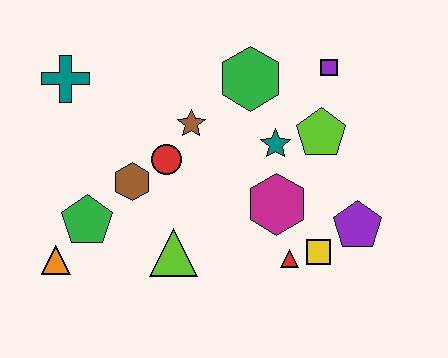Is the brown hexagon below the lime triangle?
No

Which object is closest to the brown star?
The red circle is closest to the brown star.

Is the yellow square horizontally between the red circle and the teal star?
No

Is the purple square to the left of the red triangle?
No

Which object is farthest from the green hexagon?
The orange triangle is farthest from the green hexagon.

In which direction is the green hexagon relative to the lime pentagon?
The green hexagon is to the left of the lime pentagon.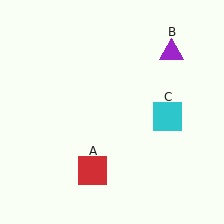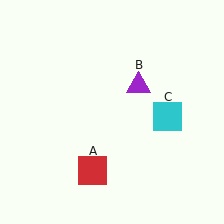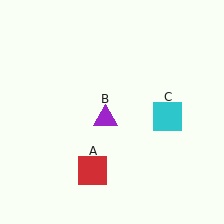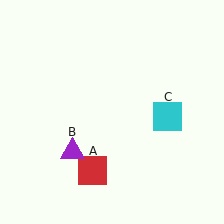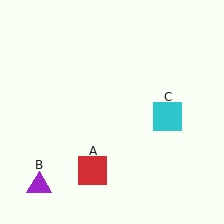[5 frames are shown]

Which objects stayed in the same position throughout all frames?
Red square (object A) and cyan square (object C) remained stationary.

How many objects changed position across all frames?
1 object changed position: purple triangle (object B).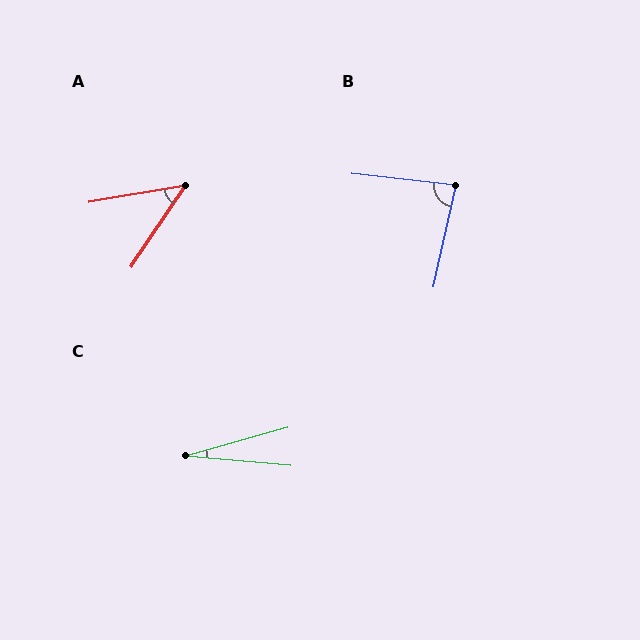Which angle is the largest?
B, at approximately 84 degrees.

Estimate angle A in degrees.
Approximately 46 degrees.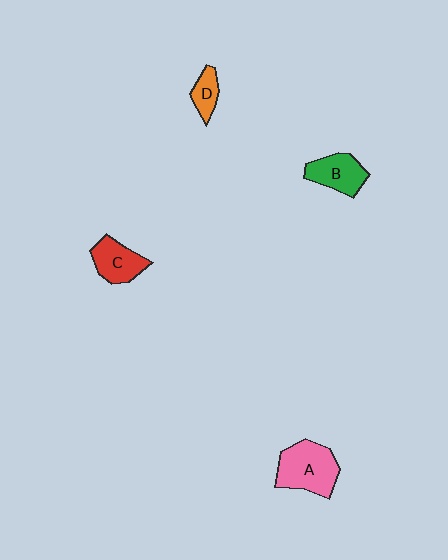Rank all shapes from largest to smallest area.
From largest to smallest: A (pink), B (green), C (red), D (orange).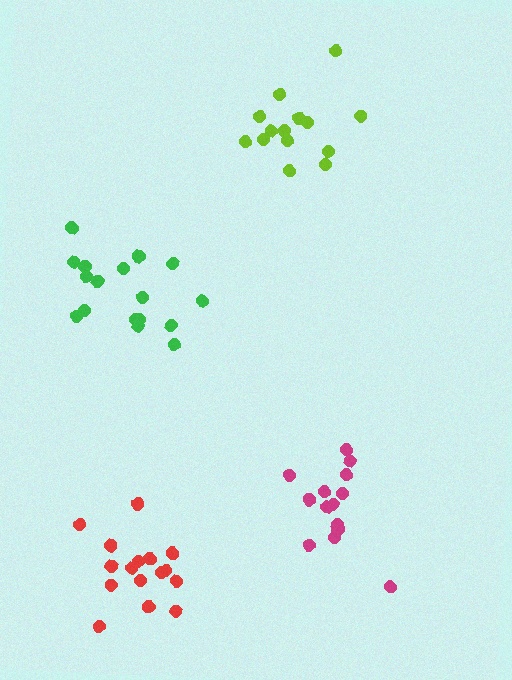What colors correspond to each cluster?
The clusters are colored: lime, magenta, green, red.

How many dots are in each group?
Group 1: 14 dots, Group 2: 14 dots, Group 3: 18 dots, Group 4: 16 dots (62 total).